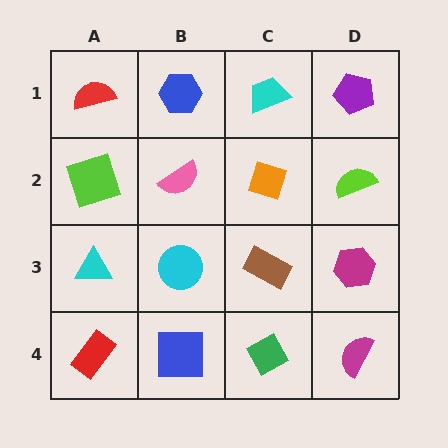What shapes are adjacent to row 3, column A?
A lime square (row 2, column A), a red rectangle (row 4, column A), a cyan circle (row 3, column B).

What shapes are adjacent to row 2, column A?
A red semicircle (row 1, column A), a cyan triangle (row 3, column A), a pink semicircle (row 2, column B).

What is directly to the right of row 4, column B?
A green diamond.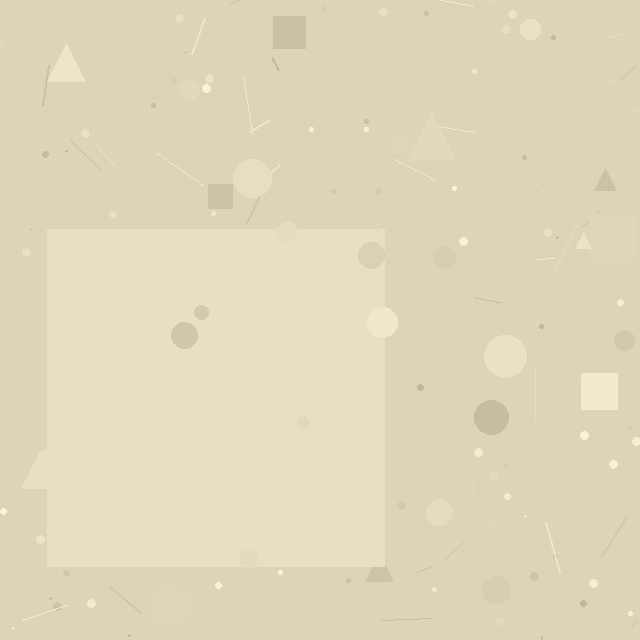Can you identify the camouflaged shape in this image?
The camouflaged shape is a square.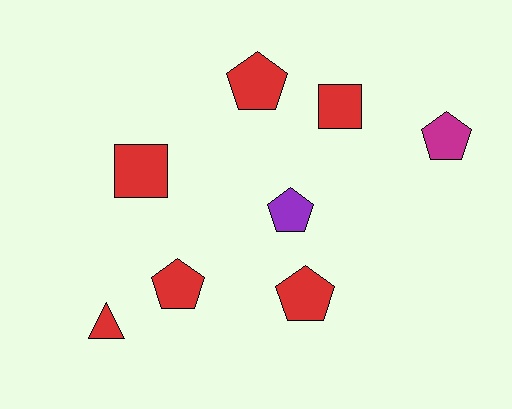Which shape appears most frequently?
Pentagon, with 5 objects.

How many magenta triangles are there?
There are no magenta triangles.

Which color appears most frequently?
Red, with 6 objects.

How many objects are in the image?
There are 8 objects.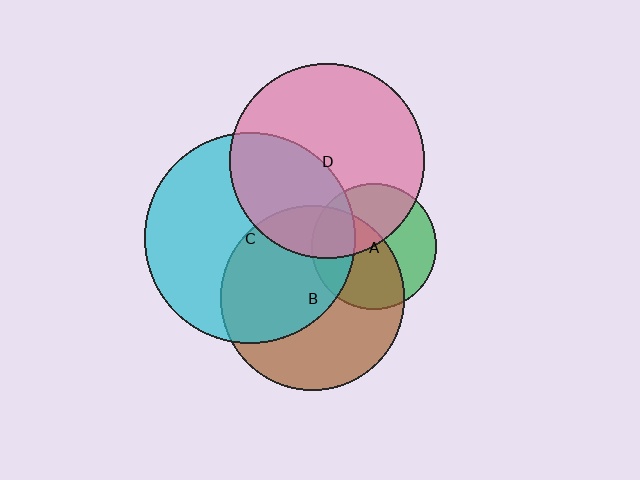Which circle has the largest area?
Circle C (cyan).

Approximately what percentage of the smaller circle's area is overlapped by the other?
Approximately 25%.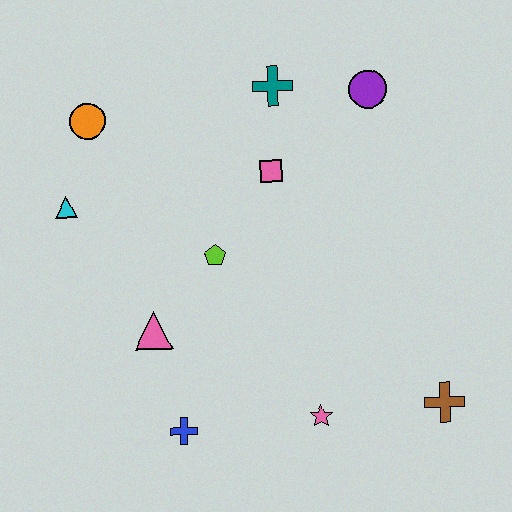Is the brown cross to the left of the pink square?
No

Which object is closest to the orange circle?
The cyan triangle is closest to the orange circle.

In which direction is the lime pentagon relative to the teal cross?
The lime pentagon is below the teal cross.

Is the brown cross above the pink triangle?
No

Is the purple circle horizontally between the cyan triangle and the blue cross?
No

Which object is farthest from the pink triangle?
The purple circle is farthest from the pink triangle.